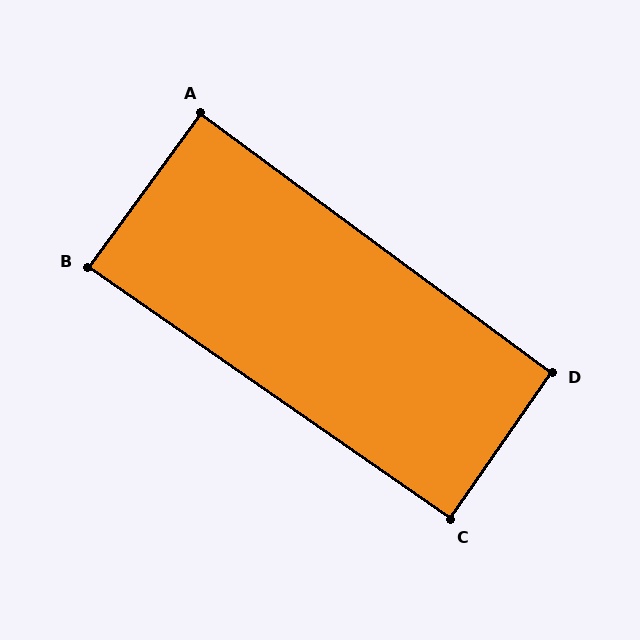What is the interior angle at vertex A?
Approximately 90 degrees (approximately right).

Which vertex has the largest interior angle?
D, at approximately 92 degrees.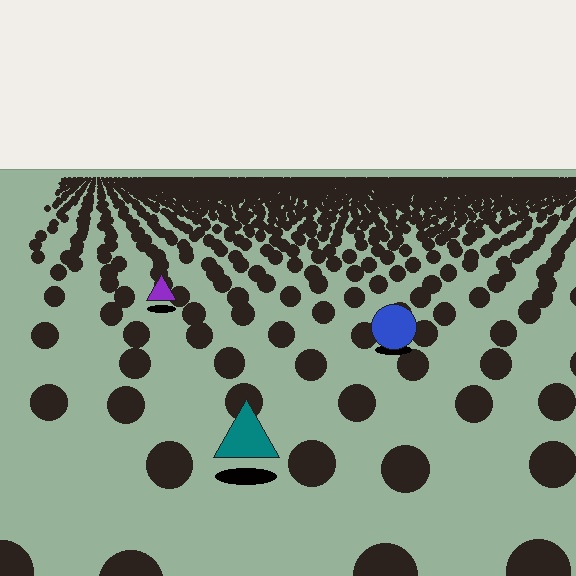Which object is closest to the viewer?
The teal triangle is closest. The texture marks near it are larger and more spread out.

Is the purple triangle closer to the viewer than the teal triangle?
No. The teal triangle is closer — you can tell from the texture gradient: the ground texture is coarser near it.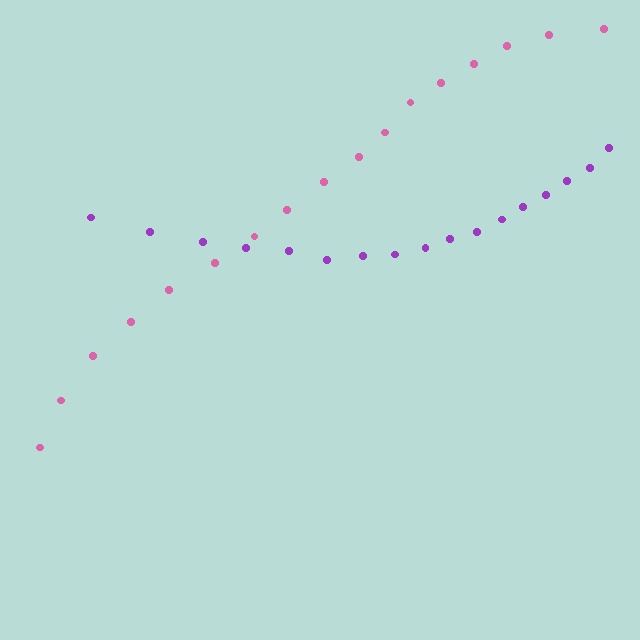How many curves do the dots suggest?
There are 2 distinct paths.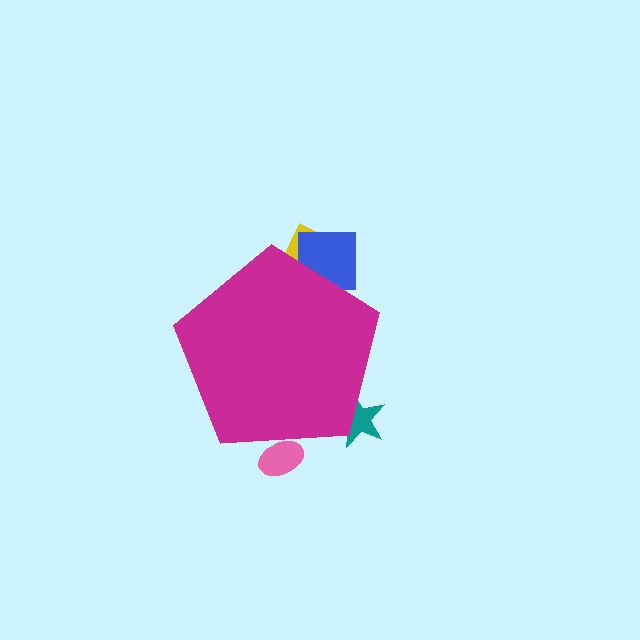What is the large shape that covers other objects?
A magenta pentagon.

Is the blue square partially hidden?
Yes, the blue square is partially hidden behind the magenta pentagon.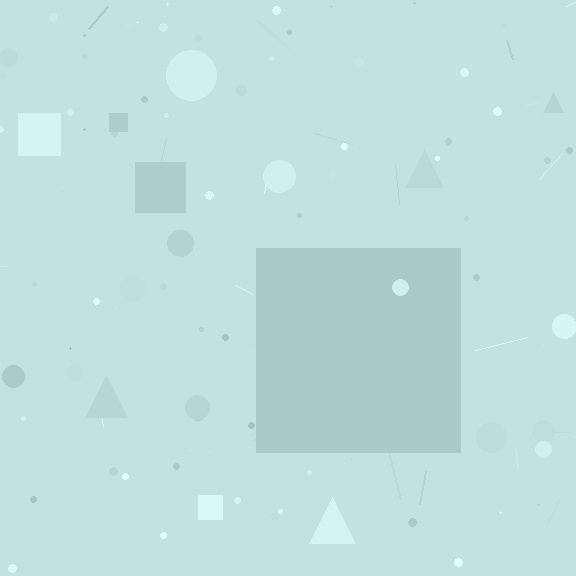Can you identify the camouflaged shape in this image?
The camouflaged shape is a square.